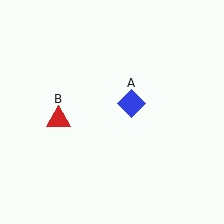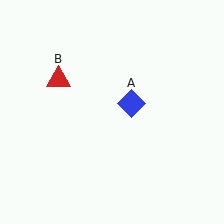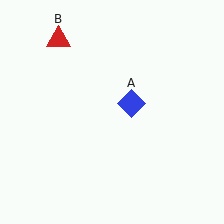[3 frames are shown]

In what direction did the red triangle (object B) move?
The red triangle (object B) moved up.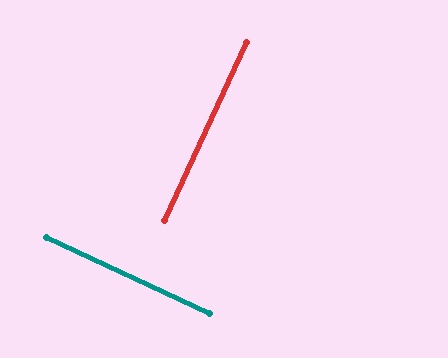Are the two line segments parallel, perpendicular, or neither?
Perpendicular — they meet at approximately 90°.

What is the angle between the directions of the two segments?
Approximately 90 degrees.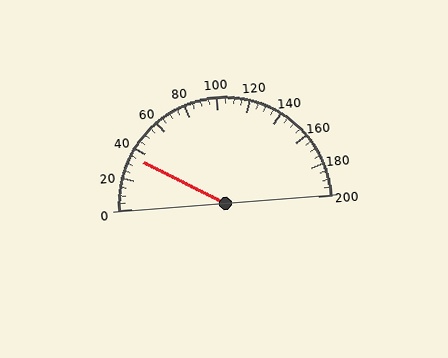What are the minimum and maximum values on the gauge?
The gauge ranges from 0 to 200.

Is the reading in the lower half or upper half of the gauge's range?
The reading is in the lower half of the range (0 to 200).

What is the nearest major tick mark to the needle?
The nearest major tick mark is 40.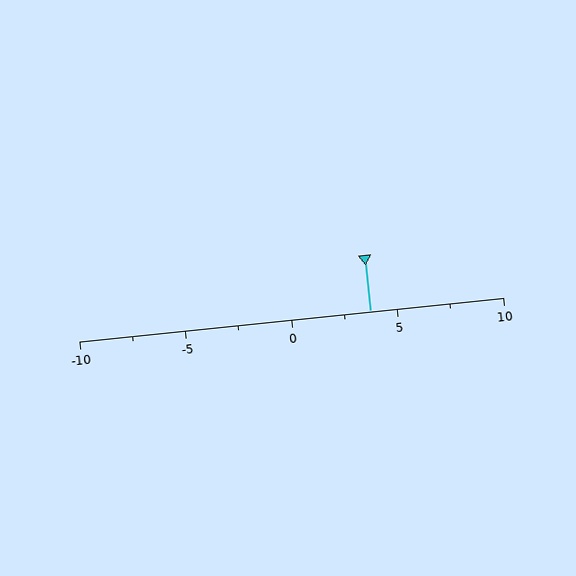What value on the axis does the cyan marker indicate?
The marker indicates approximately 3.8.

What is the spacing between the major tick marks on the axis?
The major ticks are spaced 5 apart.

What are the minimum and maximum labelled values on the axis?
The axis runs from -10 to 10.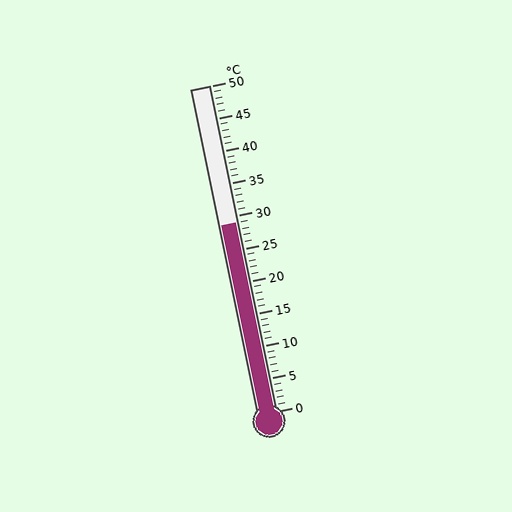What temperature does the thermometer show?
The thermometer shows approximately 29°C.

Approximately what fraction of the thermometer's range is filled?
The thermometer is filled to approximately 60% of its range.